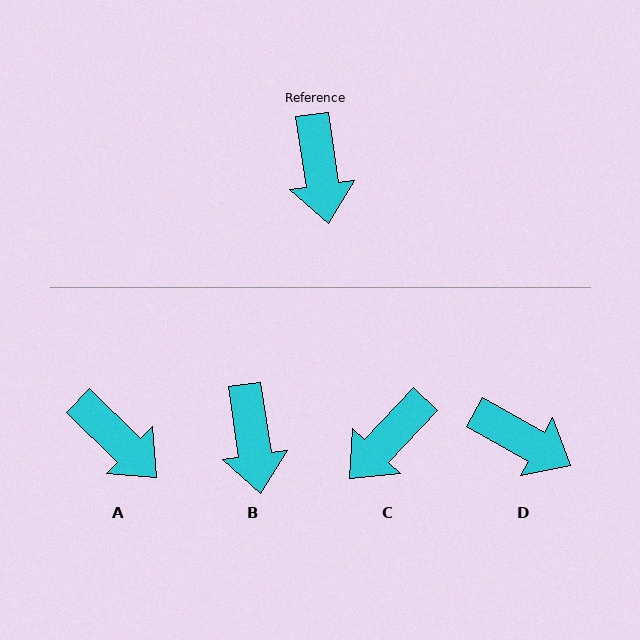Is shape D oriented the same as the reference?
No, it is off by about 53 degrees.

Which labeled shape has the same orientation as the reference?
B.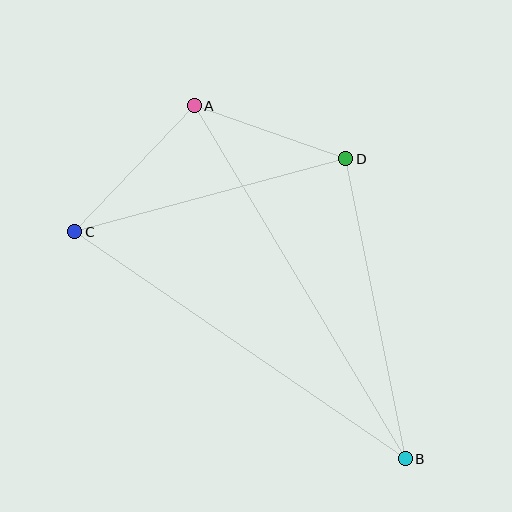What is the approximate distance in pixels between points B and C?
The distance between B and C is approximately 401 pixels.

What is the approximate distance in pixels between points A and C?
The distance between A and C is approximately 174 pixels.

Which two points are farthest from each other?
Points A and B are farthest from each other.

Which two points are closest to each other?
Points A and D are closest to each other.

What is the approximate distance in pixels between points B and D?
The distance between B and D is approximately 306 pixels.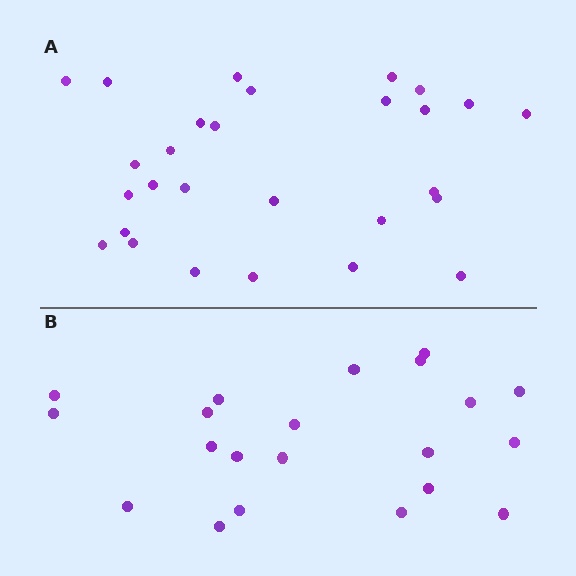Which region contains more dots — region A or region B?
Region A (the top region) has more dots.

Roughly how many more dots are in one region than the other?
Region A has roughly 8 or so more dots than region B.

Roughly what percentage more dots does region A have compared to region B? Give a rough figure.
About 35% more.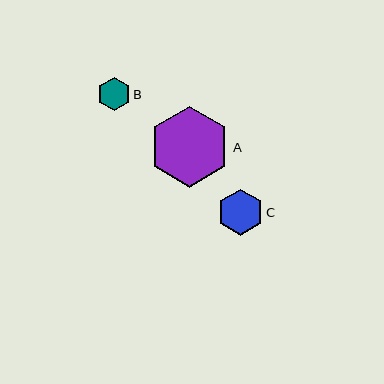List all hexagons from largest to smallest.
From largest to smallest: A, C, B.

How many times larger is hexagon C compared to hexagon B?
Hexagon C is approximately 1.4 times the size of hexagon B.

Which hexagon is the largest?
Hexagon A is the largest with a size of approximately 81 pixels.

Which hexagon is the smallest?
Hexagon B is the smallest with a size of approximately 33 pixels.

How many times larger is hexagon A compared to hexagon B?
Hexagon A is approximately 2.5 times the size of hexagon B.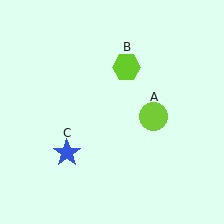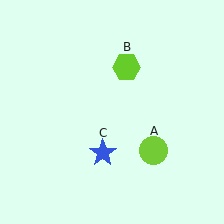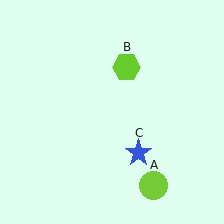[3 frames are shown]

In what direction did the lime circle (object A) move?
The lime circle (object A) moved down.